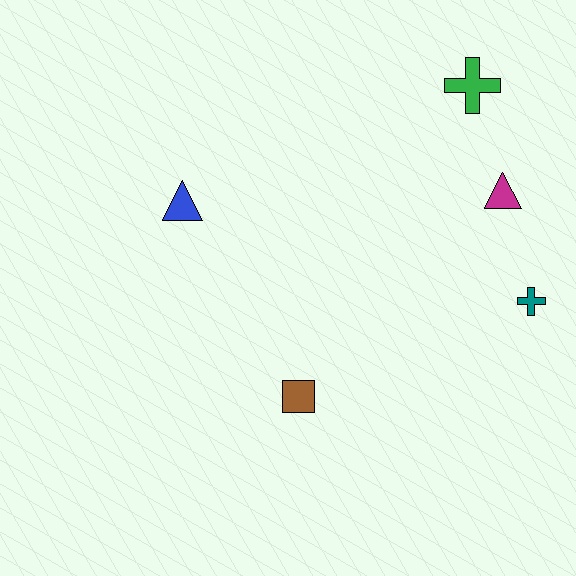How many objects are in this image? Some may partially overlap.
There are 5 objects.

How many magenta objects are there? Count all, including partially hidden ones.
There is 1 magenta object.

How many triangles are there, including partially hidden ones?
There are 2 triangles.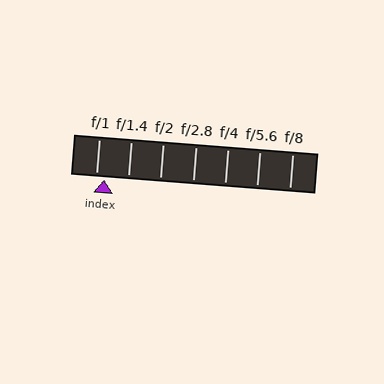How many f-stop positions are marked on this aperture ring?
There are 7 f-stop positions marked.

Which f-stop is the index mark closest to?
The index mark is closest to f/1.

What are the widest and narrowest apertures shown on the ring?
The widest aperture shown is f/1 and the narrowest is f/8.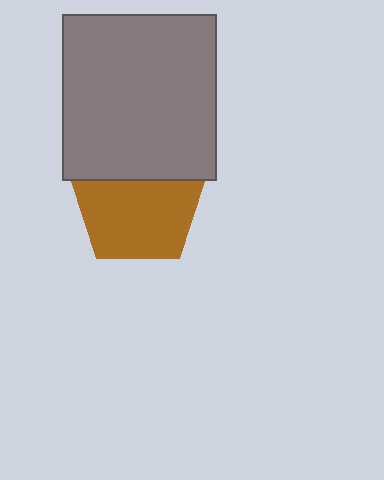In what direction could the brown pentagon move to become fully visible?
The brown pentagon could move down. That would shift it out from behind the gray rectangle entirely.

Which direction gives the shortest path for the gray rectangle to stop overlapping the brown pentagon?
Moving up gives the shortest separation.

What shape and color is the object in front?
The object in front is a gray rectangle.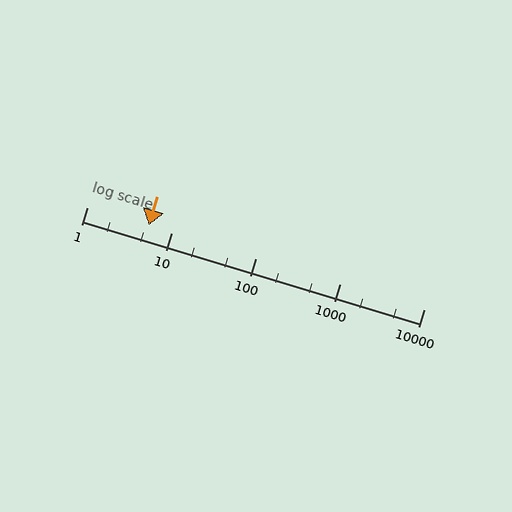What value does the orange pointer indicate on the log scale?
The pointer indicates approximately 5.4.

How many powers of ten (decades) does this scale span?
The scale spans 4 decades, from 1 to 10000.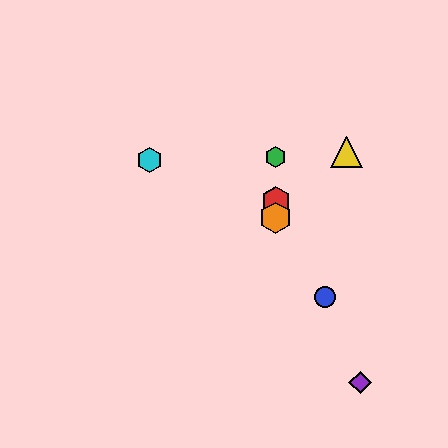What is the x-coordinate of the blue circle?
The blue circle is at x≈325.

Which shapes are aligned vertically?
The red hexagon, the green hexagon, the orange hexagon are aligned vertically.